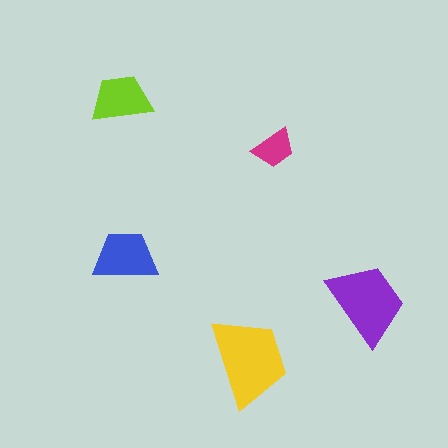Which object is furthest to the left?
The lime trapezoid is leftmost.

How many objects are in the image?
There are 5 objects in the image.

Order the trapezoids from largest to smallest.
the yellow one, the purple one, the blue one, the lime one, the magenta one.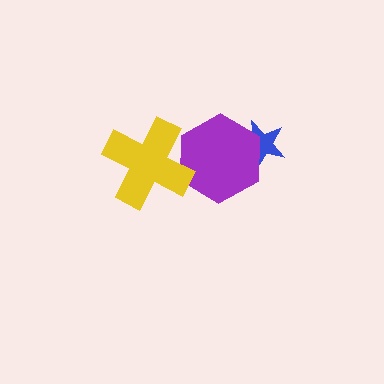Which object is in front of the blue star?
The purple hexagon is in front of the blue star.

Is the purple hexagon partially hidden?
Yes, it is partially covered by another shape.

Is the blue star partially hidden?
Yes, it is partially covered by another shape.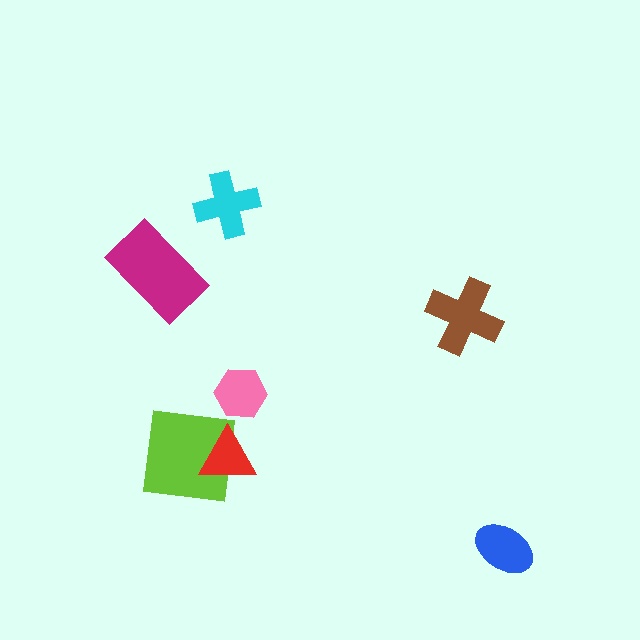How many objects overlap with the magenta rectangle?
0 objects overlap with the magenta rectangle.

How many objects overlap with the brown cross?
0 objects overlap with the brown cross.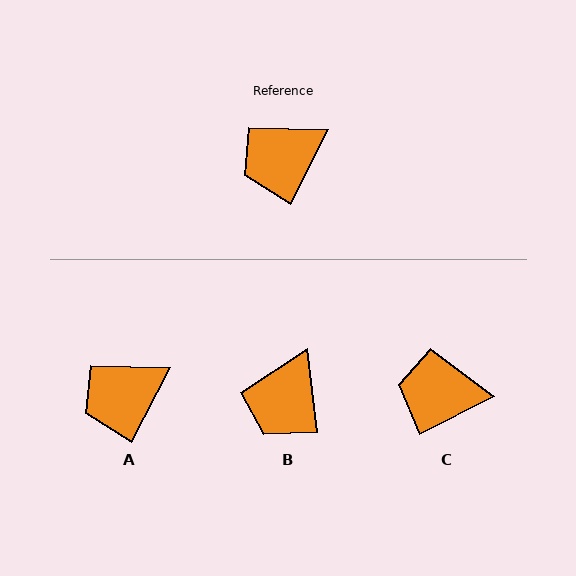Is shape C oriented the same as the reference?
No, it is off by about 36 degrees.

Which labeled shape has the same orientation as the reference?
A.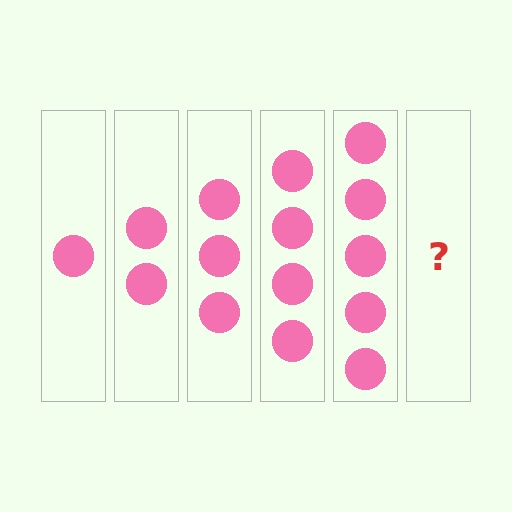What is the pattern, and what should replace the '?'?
The pattern is that each step adds one more circle. The '?' should be 6 circles.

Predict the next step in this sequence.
The next step is 6 circles.